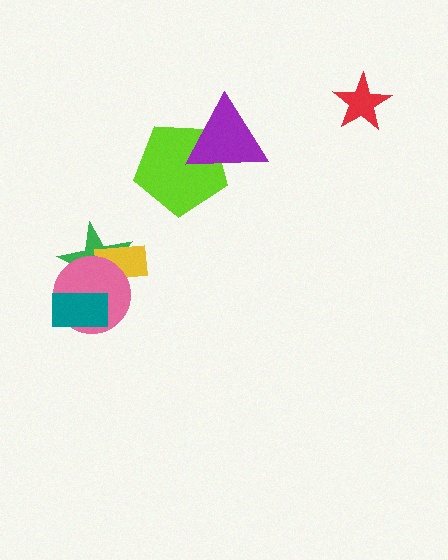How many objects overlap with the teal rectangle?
2 objects overlap with the teal rectangle.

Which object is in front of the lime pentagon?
The purple triangle is in front of the lime pentagon.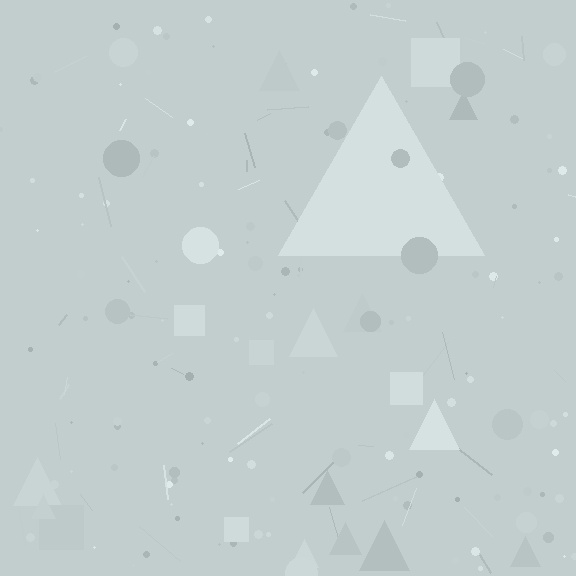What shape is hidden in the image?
A triangle is hidden in the image.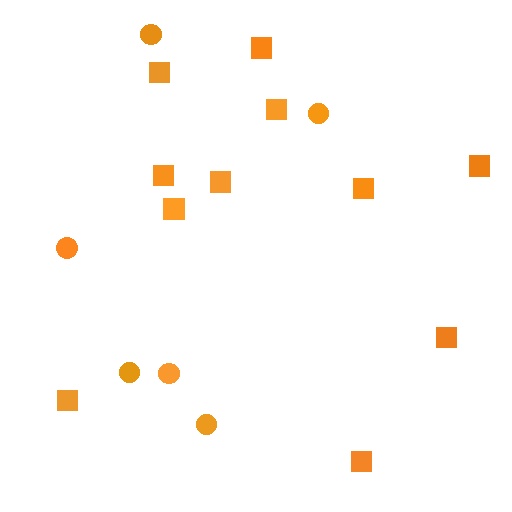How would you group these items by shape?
There are 2 groups: one group of circles (6) and one group of squares (11).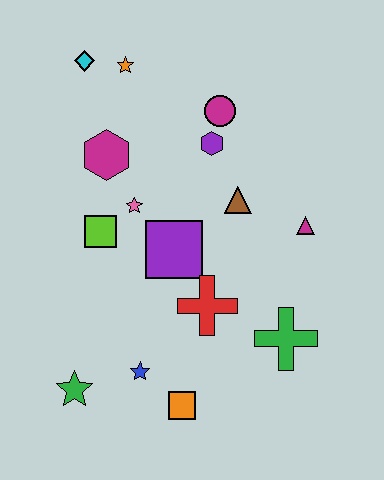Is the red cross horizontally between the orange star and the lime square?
No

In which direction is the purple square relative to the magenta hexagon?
The purple square is below the magenta hexagon.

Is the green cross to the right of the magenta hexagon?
Yes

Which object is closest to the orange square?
The blue star is closest to the orange square.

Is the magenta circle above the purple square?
Yes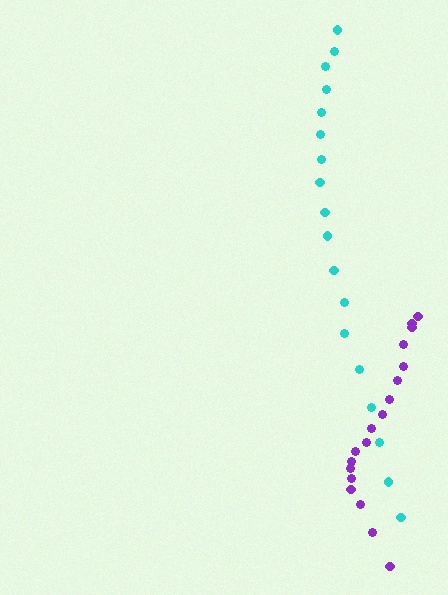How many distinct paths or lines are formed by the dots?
There are 2 distinct paths.